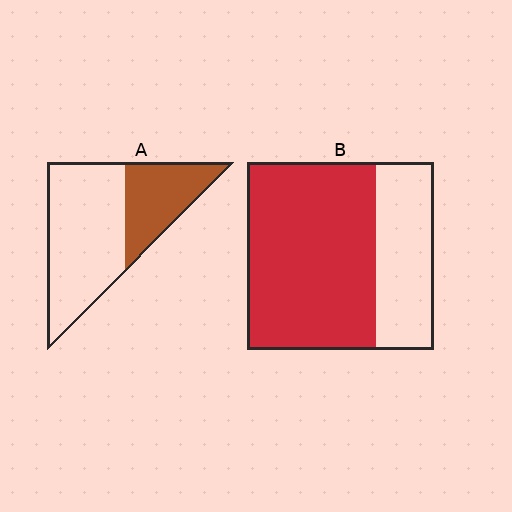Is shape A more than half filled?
No.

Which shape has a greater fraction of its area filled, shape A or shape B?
Shape B.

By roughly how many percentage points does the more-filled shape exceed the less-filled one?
By roughly 35 percentage points (B over A).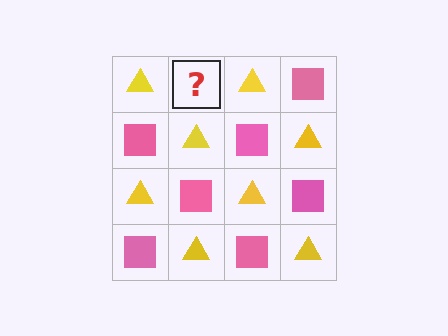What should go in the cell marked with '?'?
The missing cell should contain a pink square.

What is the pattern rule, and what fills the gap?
The rule is that it alternates yellow triangle and pink square in a checkerboard pattern. The gap should be filled with a pink square.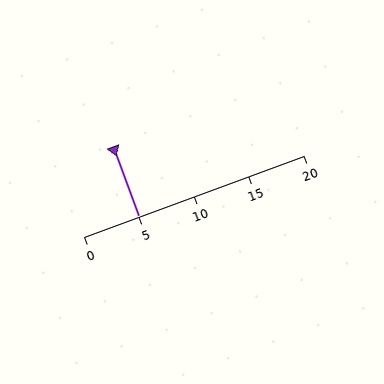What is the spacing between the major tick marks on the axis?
The major ticks are spaced 5 apart.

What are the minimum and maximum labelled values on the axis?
The axis runs from 0 to 20.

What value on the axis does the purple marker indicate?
The marker indicates approximately 5.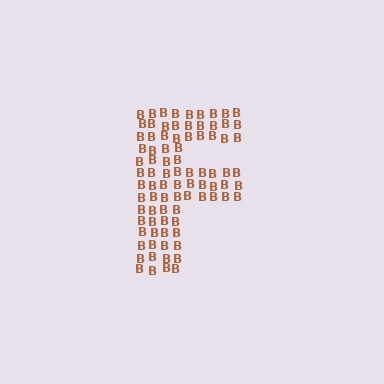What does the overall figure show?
The overall figure shows the letter F.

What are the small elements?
The small elements are letter B's.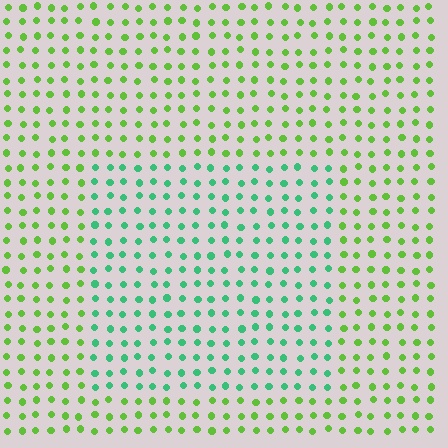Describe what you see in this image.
The image is filled with small lime elements in a uniform arrangement. A rectangle-shaped region is visible where the elements are tinted to a slightly different hue, forming a subtle color boundary.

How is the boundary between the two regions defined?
The boundary is defined purely by a slight shift in hue (about 46 degrees). Spacing, size, and orientation are identical on both sides.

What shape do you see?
I see a rectangle.